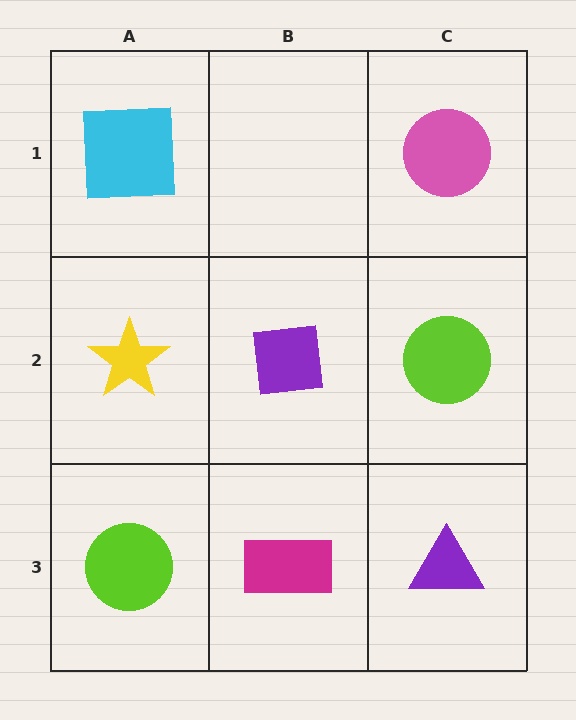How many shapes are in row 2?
3 shapes.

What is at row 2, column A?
A yellow star.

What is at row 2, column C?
A lime circle.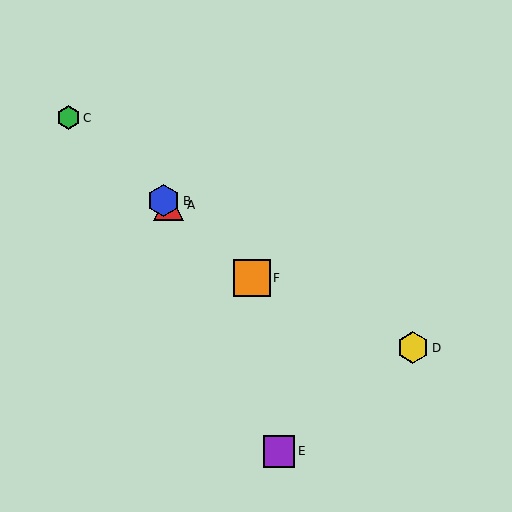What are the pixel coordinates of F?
Object F is at (252, 278).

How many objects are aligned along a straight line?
4 objects (A, B, C, F) are aligned along a straight line.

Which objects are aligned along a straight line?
Objects A, B, C, F are aligned along a straight line.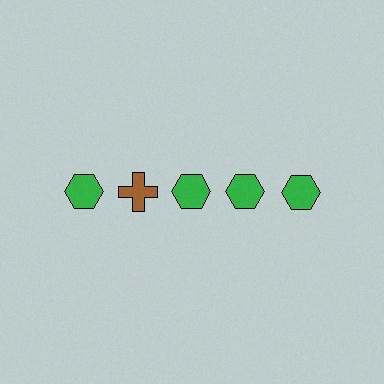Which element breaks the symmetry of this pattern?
The brown cross in the top row, second from left column breaks the symmetry. All other shapes are green hexagons.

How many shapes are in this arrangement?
There are 5 shapes arranged in a grid pattern.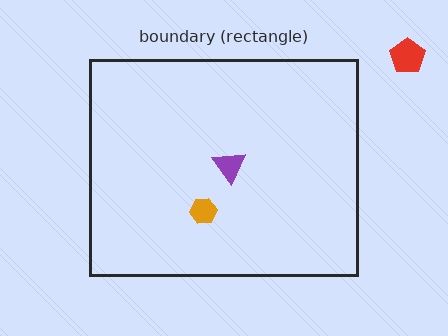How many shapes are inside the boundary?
2 inside, 1 outside.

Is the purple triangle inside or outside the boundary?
Inside.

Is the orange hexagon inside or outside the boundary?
Inside.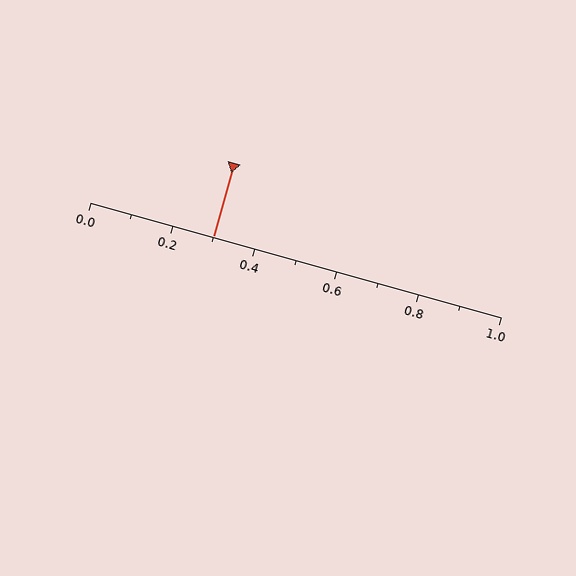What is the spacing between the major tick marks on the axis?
The major ticks are spaced 0.2 apart.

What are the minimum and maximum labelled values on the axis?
The axis runs from 0.0 to 1.0.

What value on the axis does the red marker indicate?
The marker indicates approximately 0.3.